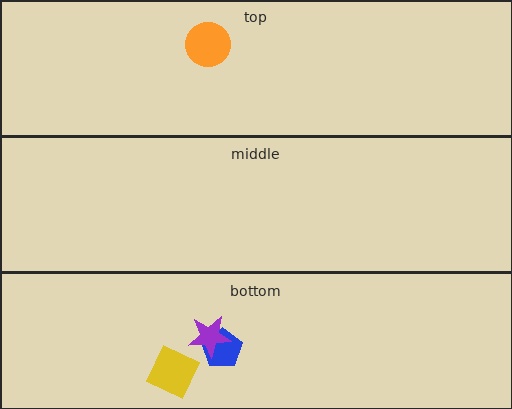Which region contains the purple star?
The bottom region.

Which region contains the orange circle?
The top region.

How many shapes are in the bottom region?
3.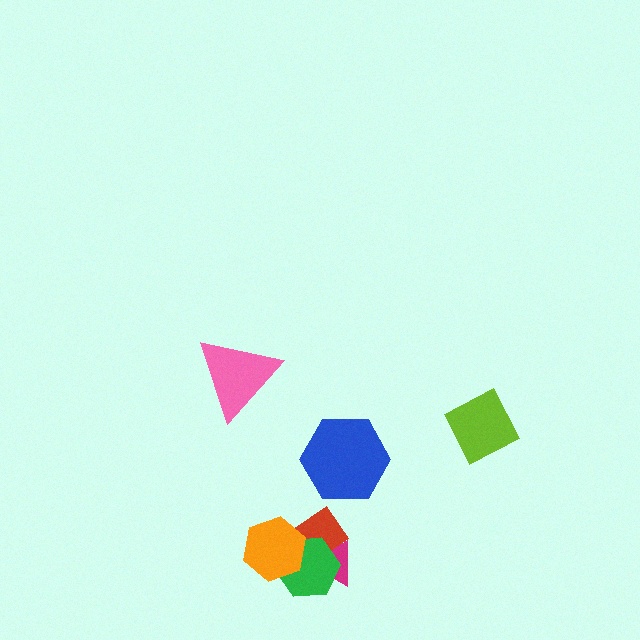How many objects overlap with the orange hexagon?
2 objects overlap with the orange hexagon.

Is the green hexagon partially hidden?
Yes, it is partially covered by another shape.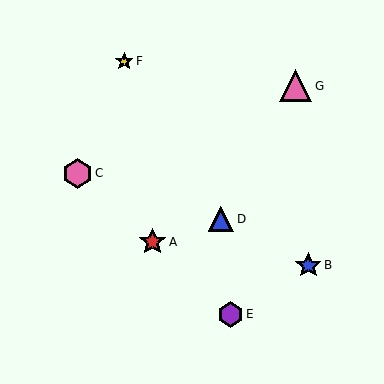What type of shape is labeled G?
Shape G is a pink triangle.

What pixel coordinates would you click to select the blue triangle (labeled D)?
Click at (221, 219) to select the blue triangle D.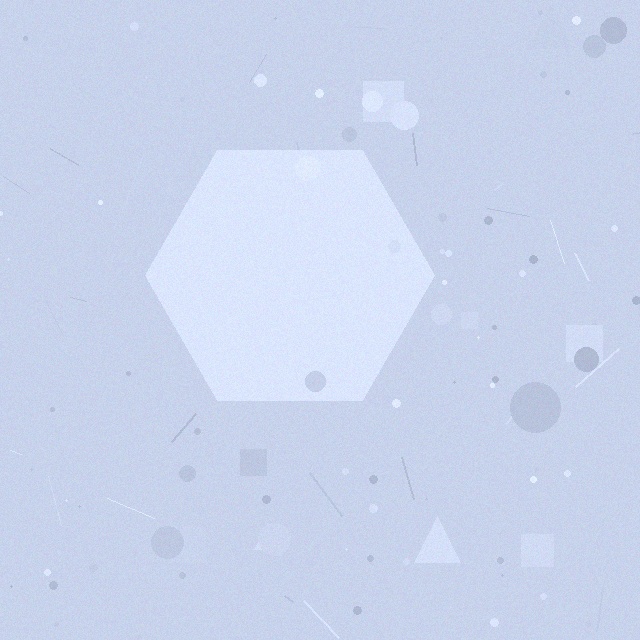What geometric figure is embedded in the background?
A hexagon is embedded in the background.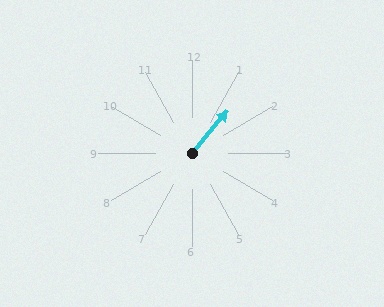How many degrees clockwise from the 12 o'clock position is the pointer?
Approximately 40 degrees.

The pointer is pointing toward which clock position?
Roughly 1 o'clock.